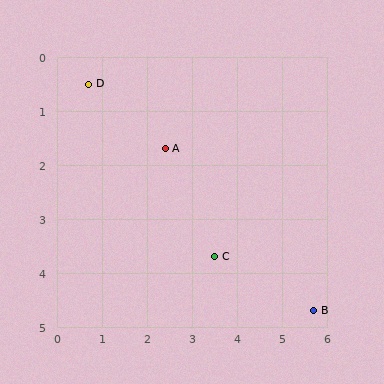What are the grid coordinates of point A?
Point A is at approximately (2.4, 1.7).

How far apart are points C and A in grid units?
Points C and A are about 2.3 grid units apart.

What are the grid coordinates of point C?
Point C is at approximately (3.5, 3.7).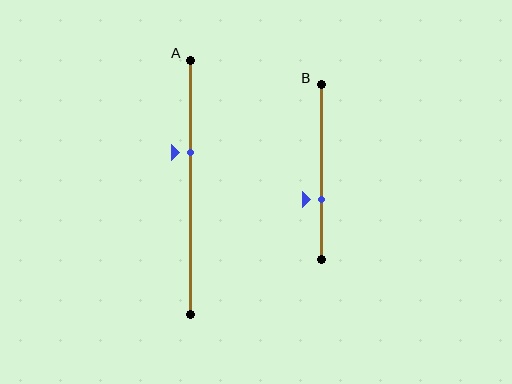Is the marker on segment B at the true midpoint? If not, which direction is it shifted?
No, the marker on segment B is shifted downward by about 16% of the segment length.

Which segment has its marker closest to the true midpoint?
Segment A has its marker closest to the true midpoint.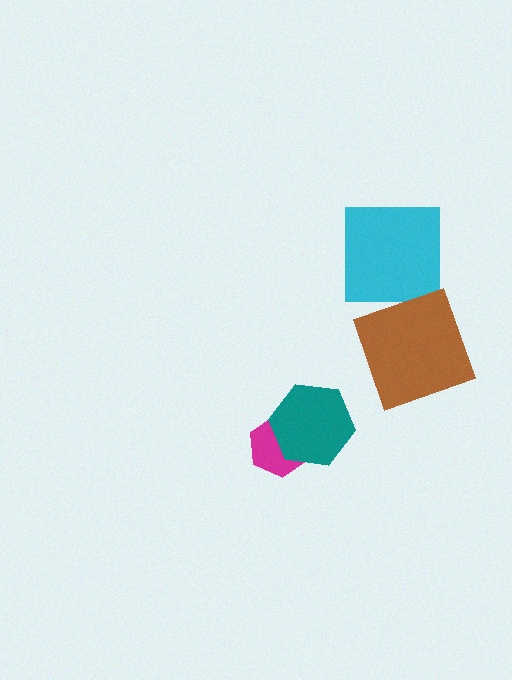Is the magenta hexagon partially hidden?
Yes, it is partially covered by another shape.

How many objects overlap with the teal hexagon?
1 object overlaps with the teal hexagon.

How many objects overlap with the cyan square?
0 objects overlap with the cyan square.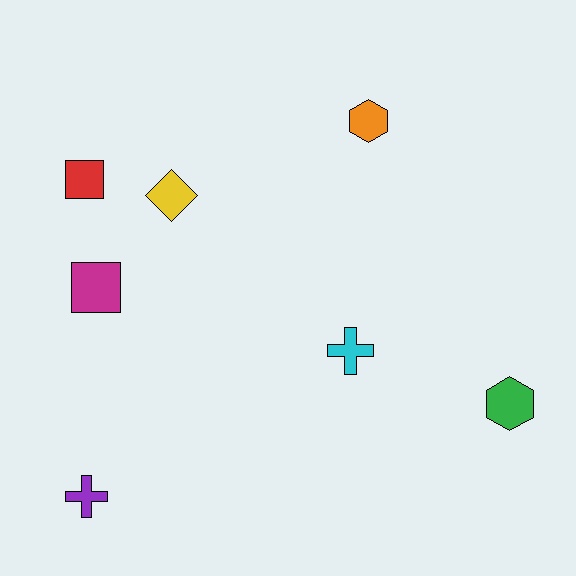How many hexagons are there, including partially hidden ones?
There are 2 hexagons.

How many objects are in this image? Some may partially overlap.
There are 7 objects.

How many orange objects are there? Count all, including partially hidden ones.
There is 1 orange object.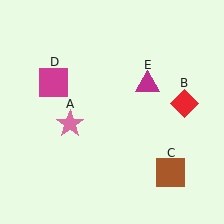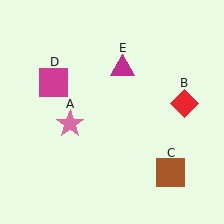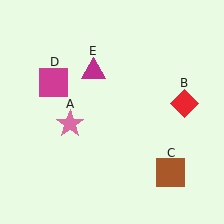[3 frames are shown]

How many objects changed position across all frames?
1 object changed position: magenta triangle (object E).